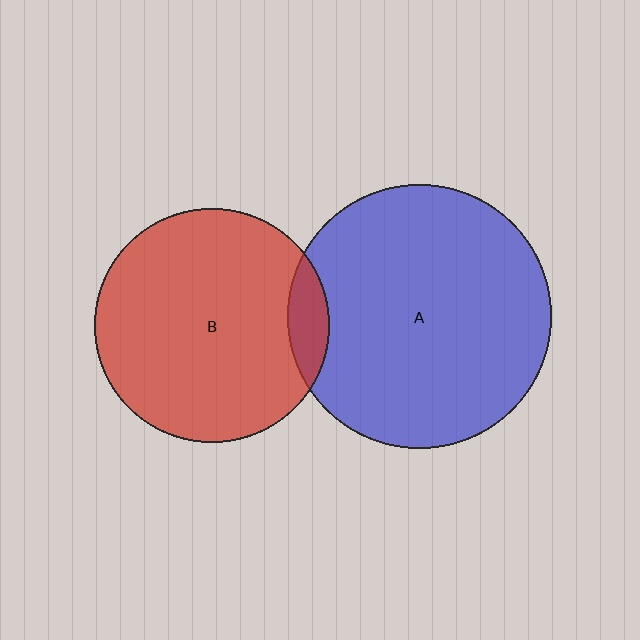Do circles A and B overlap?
Yes.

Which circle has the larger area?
Circle A (blue).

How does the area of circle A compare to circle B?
Approximately 1.3 times.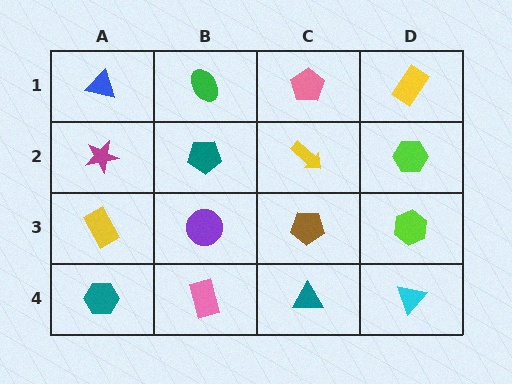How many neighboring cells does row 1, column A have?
2.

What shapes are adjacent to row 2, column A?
A blue triangle (row 1, column A), a yellow rectangle (row 3, column A), a teal pentagon (row 2, column B).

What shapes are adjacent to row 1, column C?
A yellow arrow (row 2, column C), a green ellipse (row 1, column B), a yellow rectangle (row 1, column D).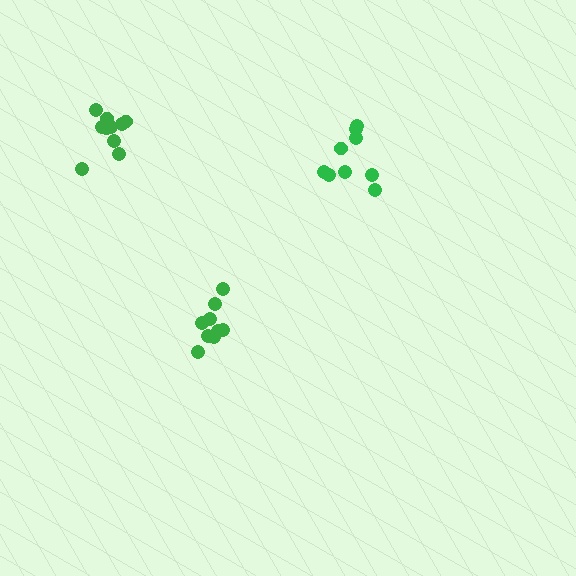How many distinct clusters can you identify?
There are 3 distinct clusters.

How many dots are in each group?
Group 1: 11 dots, Group 2: 9 dots, Group 3: 9 dots (29 total).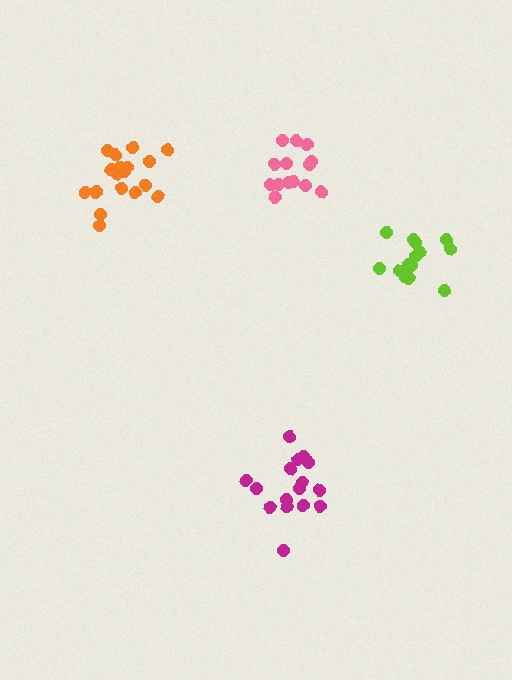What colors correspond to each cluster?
The clusters are colored: magenta, orange, pink, lime.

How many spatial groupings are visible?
There are 4 spatial groupings.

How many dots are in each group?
Group 1: 16 dots, Group 2: 18 dots, Group 3: 14 dots, Group 4: 15 dots (63 total).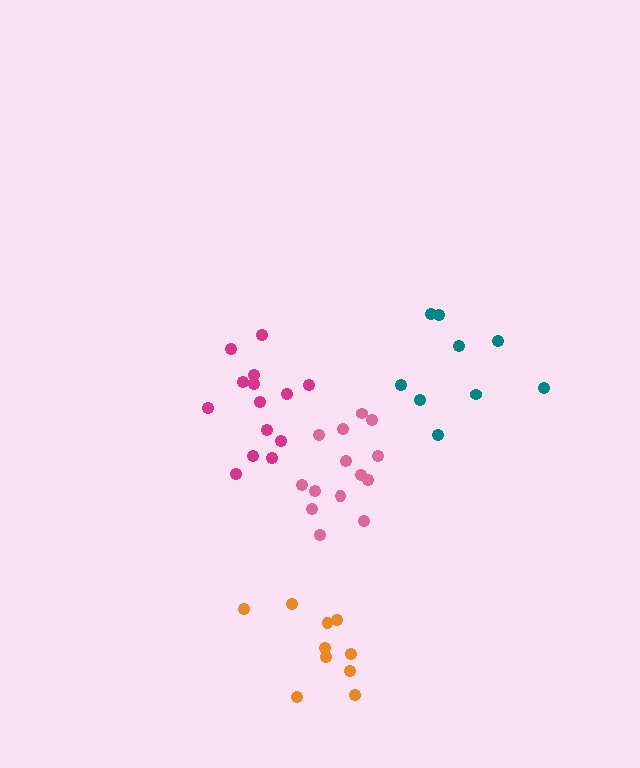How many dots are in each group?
Group 1: 9 dots, Group 2: 14 dots, Group 3: 10 dots, Group 4: 14 dots (47 total).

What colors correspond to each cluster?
The clusters are colored: teal, pink, orange, magenta.